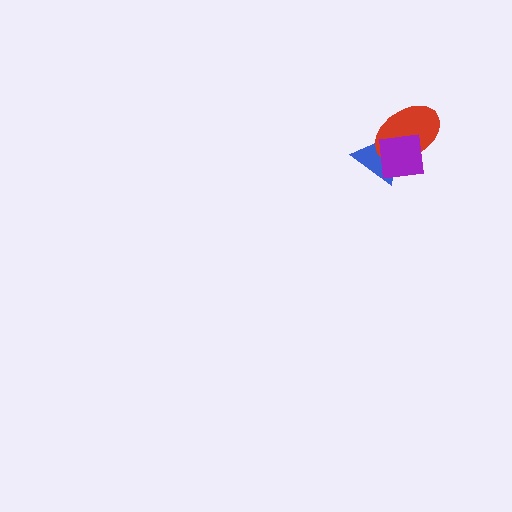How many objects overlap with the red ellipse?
2 objects overlap with the red ellipse.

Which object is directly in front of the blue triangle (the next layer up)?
The red ellipse is directly in front of the blue triangle.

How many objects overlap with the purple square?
2 objects overlap with the purple square.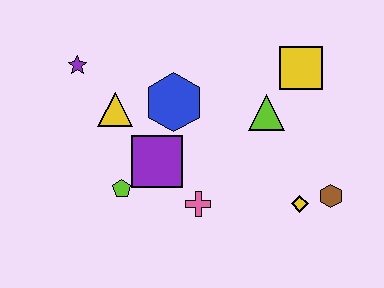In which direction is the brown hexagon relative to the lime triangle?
The brown hexagon is below the lime triangle.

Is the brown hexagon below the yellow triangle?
Yes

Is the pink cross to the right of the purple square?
Yes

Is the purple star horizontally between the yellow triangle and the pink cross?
No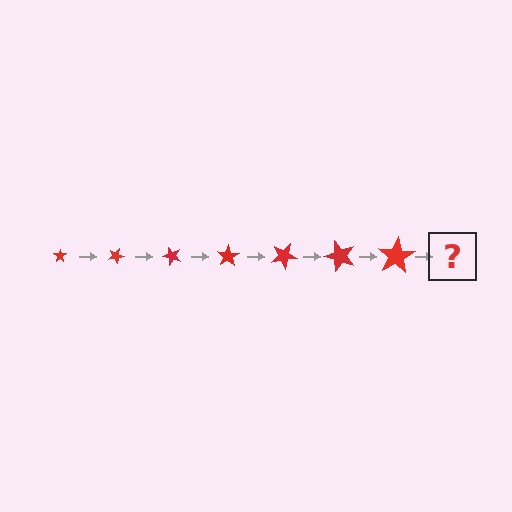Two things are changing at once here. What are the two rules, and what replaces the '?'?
The two rules are that the star grows larger each step and it rotates 25 degrees each step. The '?' should be a star, larger than the previous one and rotated 175 degrees from the start.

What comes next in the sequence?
The next element should be a star, larger than the previous one and rotated 175 degrees from the start.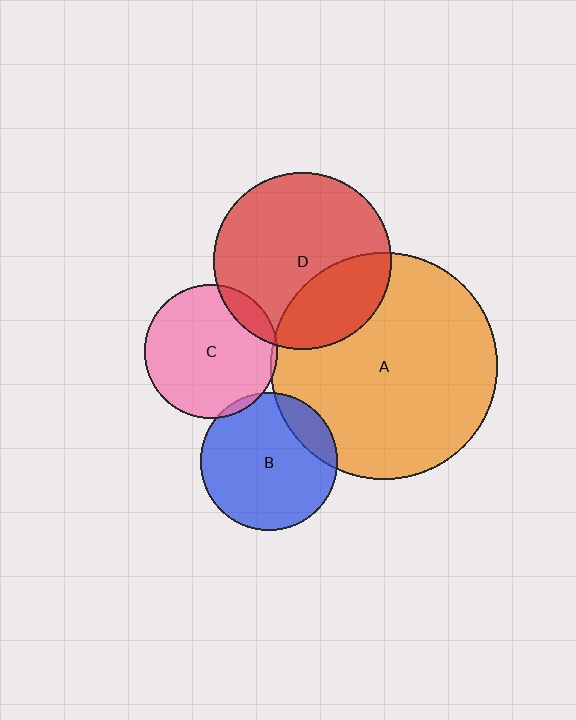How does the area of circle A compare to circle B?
Approximately 2.7 times.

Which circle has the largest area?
Circle A (orange).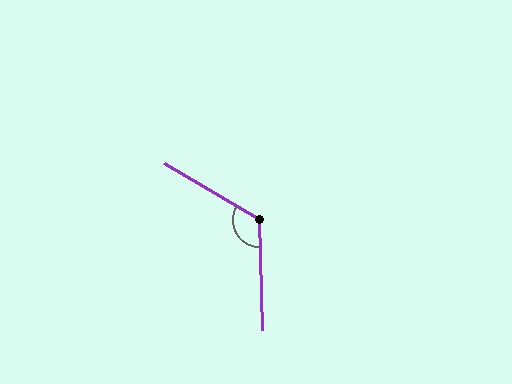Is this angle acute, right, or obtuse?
It is obtuse.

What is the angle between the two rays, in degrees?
Approximately 122 degrees.